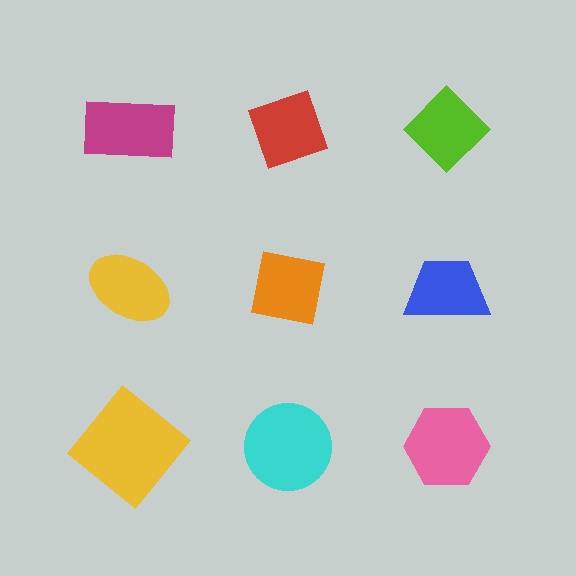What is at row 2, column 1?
A yellow ellipse.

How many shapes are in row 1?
3 shapes.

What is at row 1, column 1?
A magenta rectangle.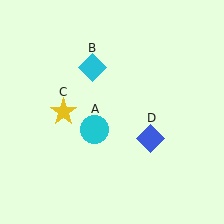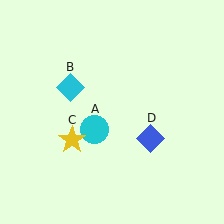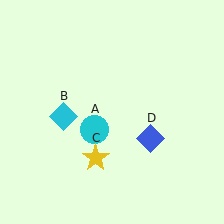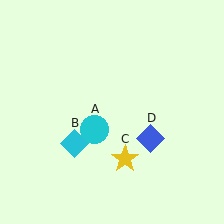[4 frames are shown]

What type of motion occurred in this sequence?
The cyan diamond (object B), yellow star (object C) rotated counterclockwise around the center of the scene.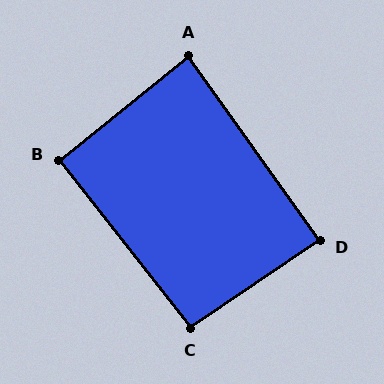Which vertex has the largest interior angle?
C, at approximately 94 degrees.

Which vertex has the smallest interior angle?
A, at approximately 86 degrees.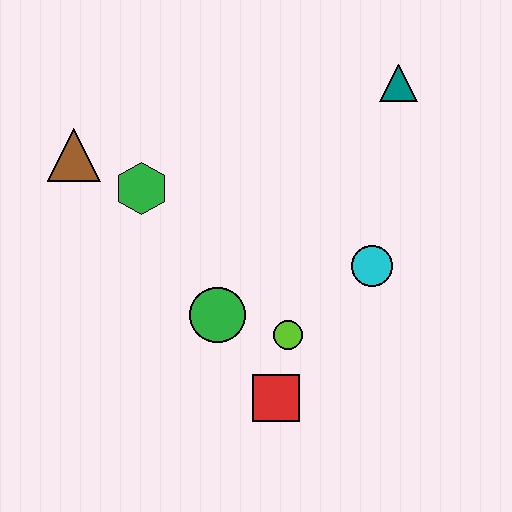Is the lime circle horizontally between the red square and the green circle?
No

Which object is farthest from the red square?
The teal triangle is farthest from the red square.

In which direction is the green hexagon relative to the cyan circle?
The green hexagon is to the left of the cyan circle.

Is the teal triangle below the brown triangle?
No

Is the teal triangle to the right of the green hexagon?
Yes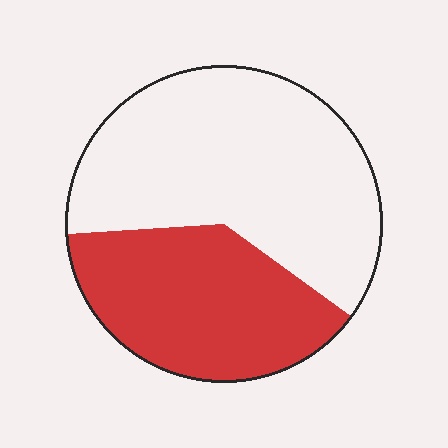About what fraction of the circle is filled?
About two fifths (2/5).